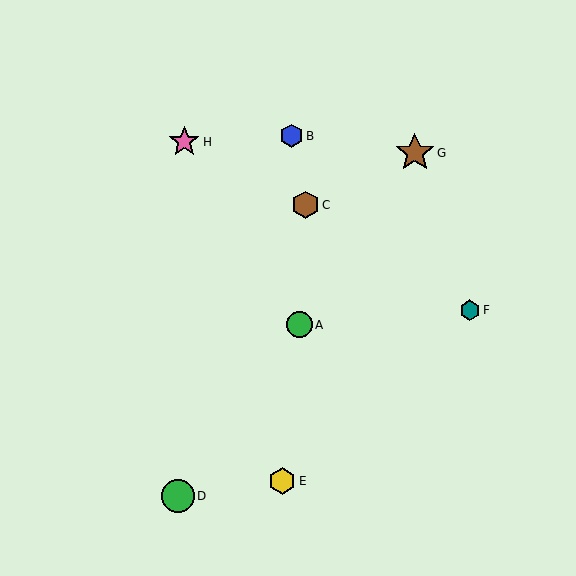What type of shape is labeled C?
Shape C is a brown hexagon.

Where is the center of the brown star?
The center of the brown star is at (415, 153).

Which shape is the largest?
The brown star (labeled G) is the largest.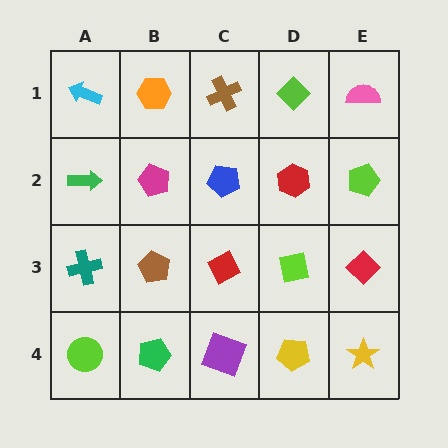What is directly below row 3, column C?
A purple square.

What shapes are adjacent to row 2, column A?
A cyan arrow (row 1, column A), a teal cross (row 3, column A), a magenta pentagon (row 2, column B).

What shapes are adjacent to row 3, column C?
A blue pentagon (row 2, column C), a purple square (row 4, column C), a brown pentagon (row 3, column B), a lime square (row 3, column D).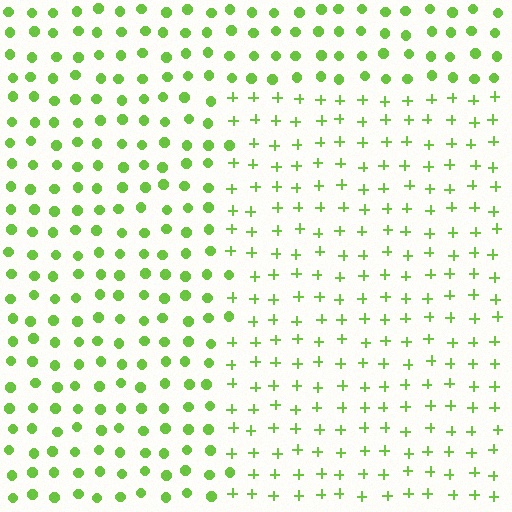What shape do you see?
I see a rectangle.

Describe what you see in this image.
The image is filled with small lime elements arranged in a uniform grid. A rectangle-shaped region contains plus signs, while the surrounding area contains circles. The boundary is defined purely by the change in element shape.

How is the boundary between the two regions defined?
The boundary is defined by a change in element shape: plus signs inside vs. circles outside. All elements share the same color and spacing.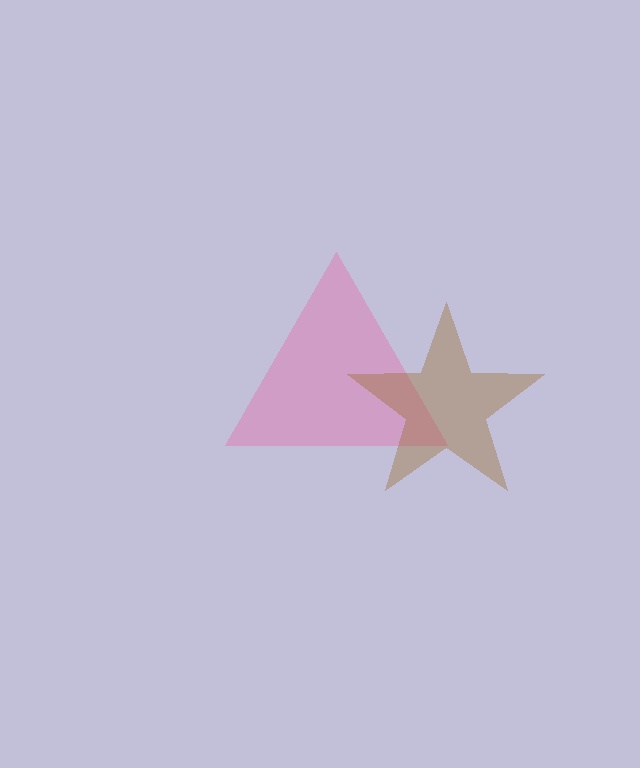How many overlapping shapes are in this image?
There are 2 overlapping shapes in the image.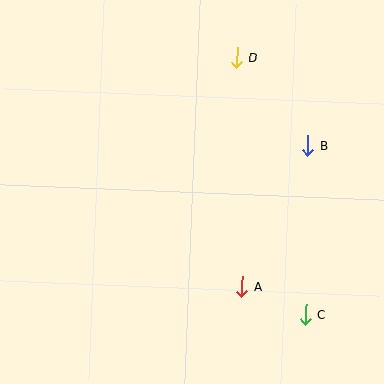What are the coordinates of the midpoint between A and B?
The midpoint between A and B is at (275, 216).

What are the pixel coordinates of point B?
Point B is at (308, 146).